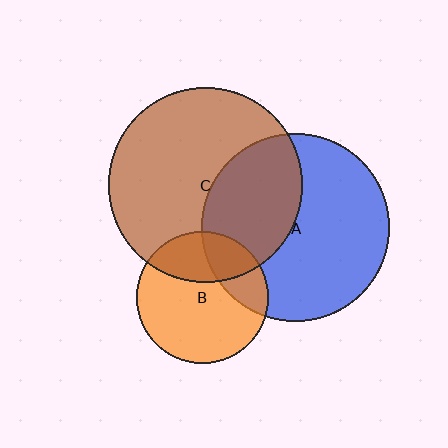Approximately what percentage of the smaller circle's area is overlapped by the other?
Approximately 30%.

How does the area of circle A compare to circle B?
Approximately 2.0 times.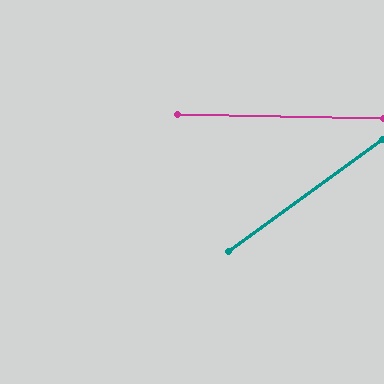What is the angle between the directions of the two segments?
Approximately 37 degrees.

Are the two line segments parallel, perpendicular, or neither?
Neither parallel nor perpendicular — they differ by about 37°.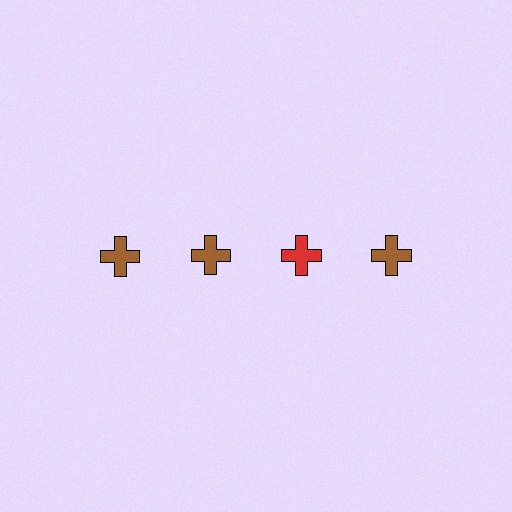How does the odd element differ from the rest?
It has a different color: red instead of brown.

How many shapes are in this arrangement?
There are 4 shapes arranged in a grid pattern.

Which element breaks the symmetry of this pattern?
The red cross in the top row, center column breaks the symmetry. All other shapes are brown crosses.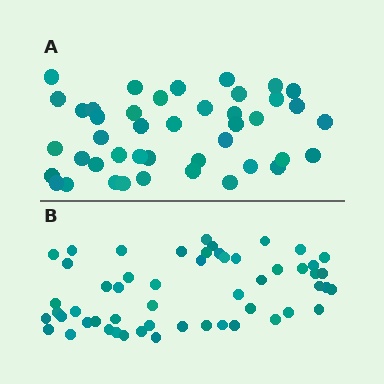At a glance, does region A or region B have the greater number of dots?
Region B (the bottom region) has more dots.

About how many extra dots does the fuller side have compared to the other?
Region B has roughly 12 or so more dots than region A.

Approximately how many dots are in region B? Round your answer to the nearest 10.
About 50 dots. (The exact count is 54, which rounds to 50.)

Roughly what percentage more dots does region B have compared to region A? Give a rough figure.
About 25% more.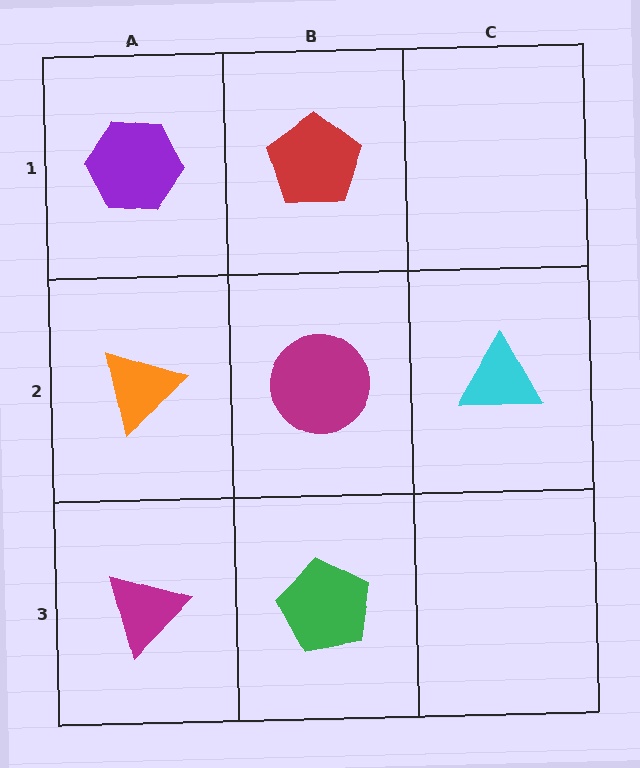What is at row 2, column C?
A cyan triangle.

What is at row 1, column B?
A red pentagon.